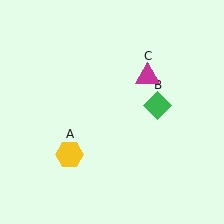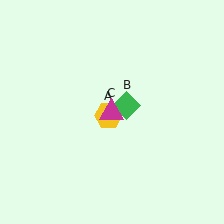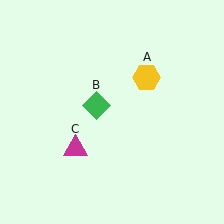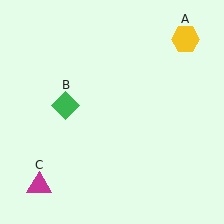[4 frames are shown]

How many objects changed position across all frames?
3 objects changed position: yellow hexagon (object A), green diamond (object B), magenta triangle (object C).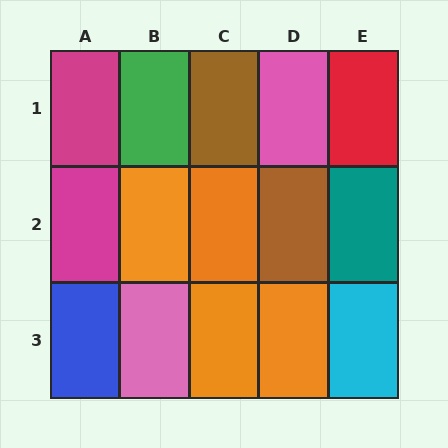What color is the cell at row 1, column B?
Green.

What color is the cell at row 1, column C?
Brown.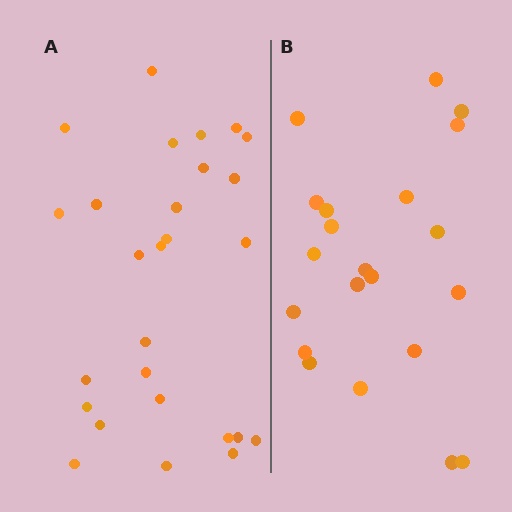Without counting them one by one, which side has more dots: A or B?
Region A (the left region) has more dots.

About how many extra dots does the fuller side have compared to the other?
Region A has about 6 more dots than region B.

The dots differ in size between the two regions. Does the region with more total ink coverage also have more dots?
No. Region B has more total ink coverage because its dots are larger, but region A actually contains more individual dots. Total area can be misleading — the number of items is what matters here.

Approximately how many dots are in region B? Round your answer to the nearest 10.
About 20 dots. (The exact count is 21, which rounds to 20.)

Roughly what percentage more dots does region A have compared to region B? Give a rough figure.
About 30% more.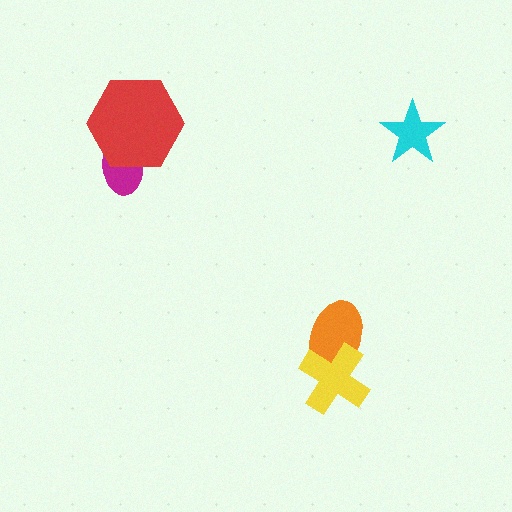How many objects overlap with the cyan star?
0 objects overlap with the cyan star.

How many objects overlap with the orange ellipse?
1 object overlaps with the orange ellipse.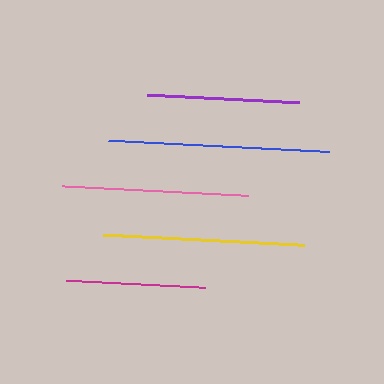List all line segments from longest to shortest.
From longest to shortest: blue, yellow, pink, purple, magenta.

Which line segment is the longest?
The blue line is the longest at approximately 221 pixels.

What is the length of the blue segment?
The blue segment is approximately 221 pixels long.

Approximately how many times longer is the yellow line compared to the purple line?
The yellow line is approximately 1.3 times the length of the purple line.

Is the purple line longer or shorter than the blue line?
The blue line is longer than the purple line.